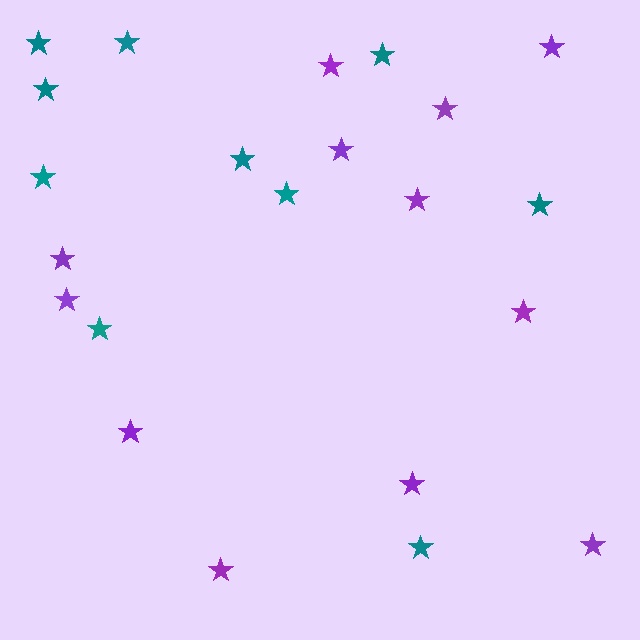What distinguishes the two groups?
There are 2 groups: one group of purple stars (12) and one group of teal stars (10).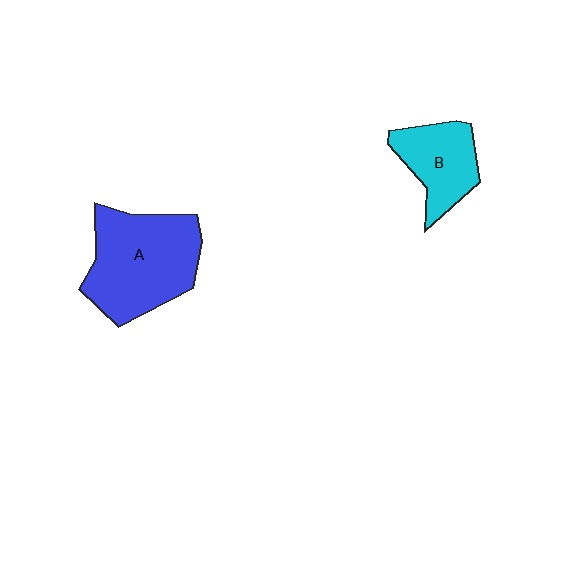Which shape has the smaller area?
Shape B (cyan).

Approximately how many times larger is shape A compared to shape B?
Approximately 1.8 times.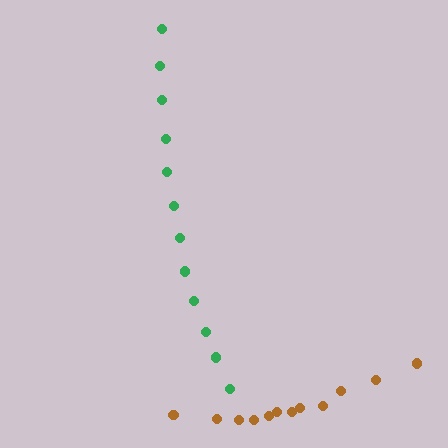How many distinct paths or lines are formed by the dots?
There are 2 distinct paths.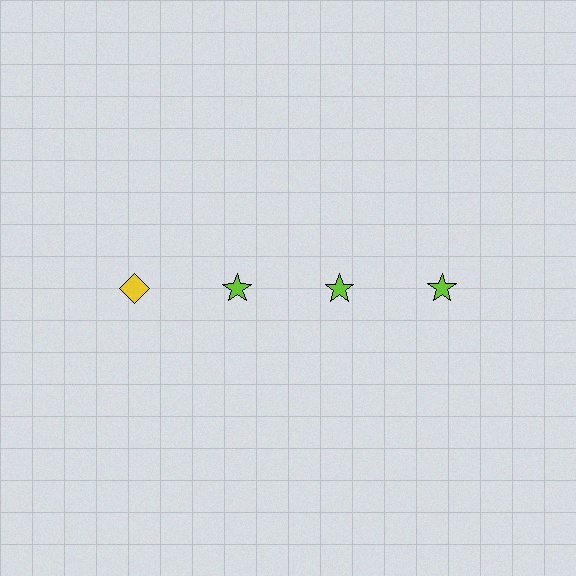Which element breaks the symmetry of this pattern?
The yellow diamond in the top row, leftmost column breaks the symmetry. All other shapes are lime stars.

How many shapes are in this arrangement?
There are 4 shapes arranged in a grid pattern.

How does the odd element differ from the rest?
It differs in both color (yellow instead of lime) and shape (diamond instead of star).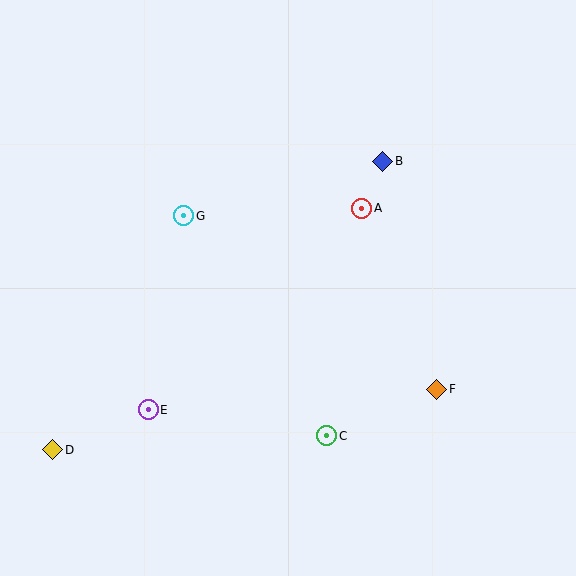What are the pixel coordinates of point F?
Point F is at (437, 389).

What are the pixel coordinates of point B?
Point B is at (383, 161).